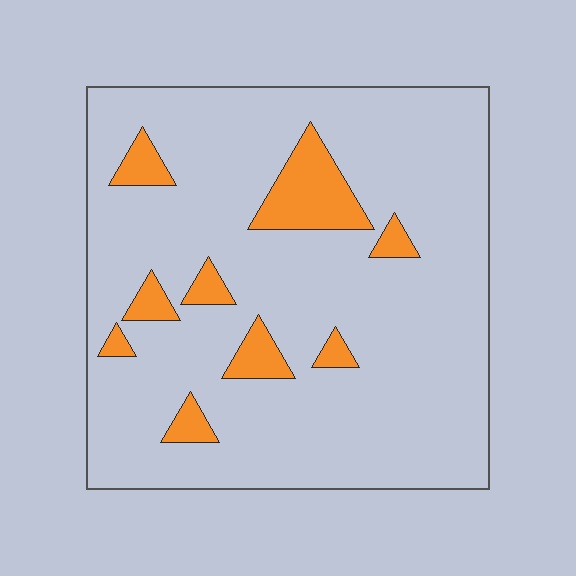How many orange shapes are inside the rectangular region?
9.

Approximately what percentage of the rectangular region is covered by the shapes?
Approximately 10%.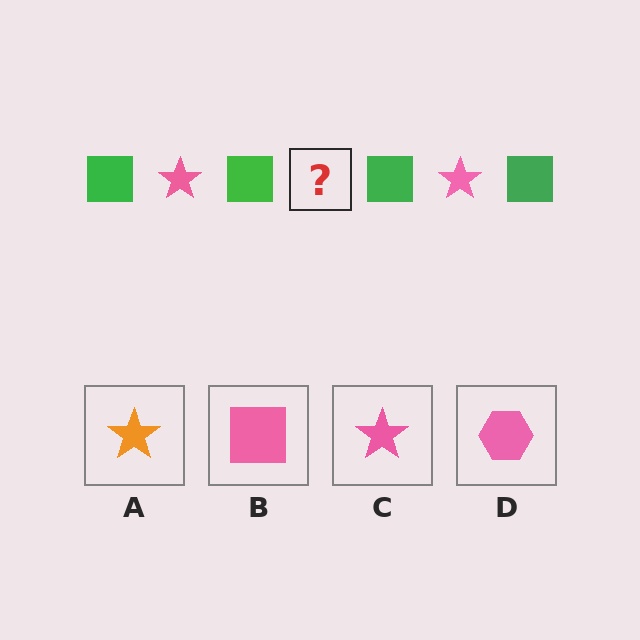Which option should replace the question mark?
Option C.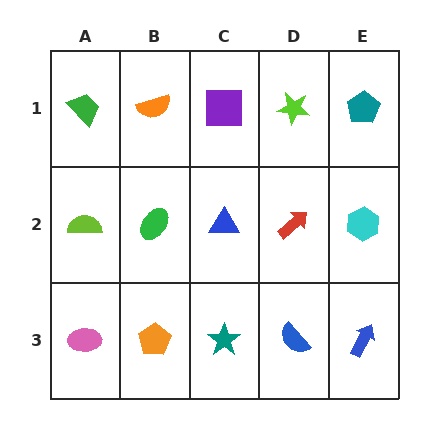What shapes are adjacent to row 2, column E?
A teal pentagon (row 1, column E), a blue arrow (row 3, column E), a red arrow (row 2, column D).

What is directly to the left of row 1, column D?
A purple square.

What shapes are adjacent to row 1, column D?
A red arrow (row 2, column D), a purple square (row 1, column C), a teal pentagon (row 1, column E).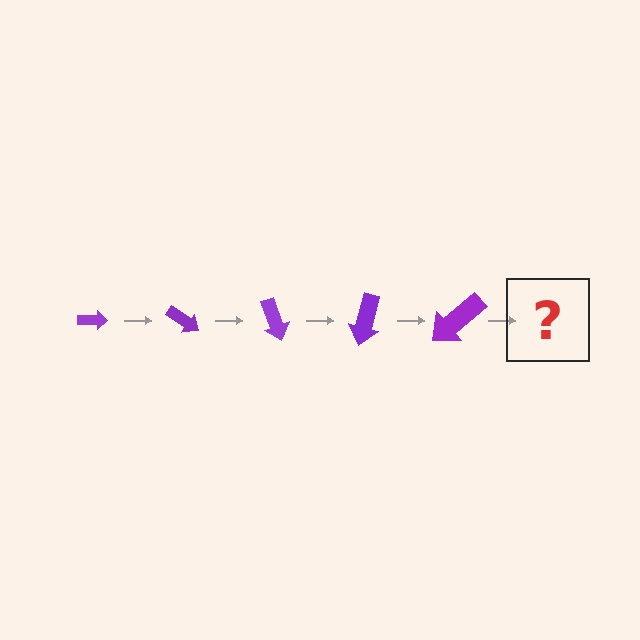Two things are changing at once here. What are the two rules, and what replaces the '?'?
The two rules are that the arrow grows larger each step and it rotates 35 degrees each step. The '?' should be an arrow, larger than the previous one and rotated 175 degrees from the start.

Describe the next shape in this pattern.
It should be an arrow, larger than the previous one and rotated 175 degrees from the start.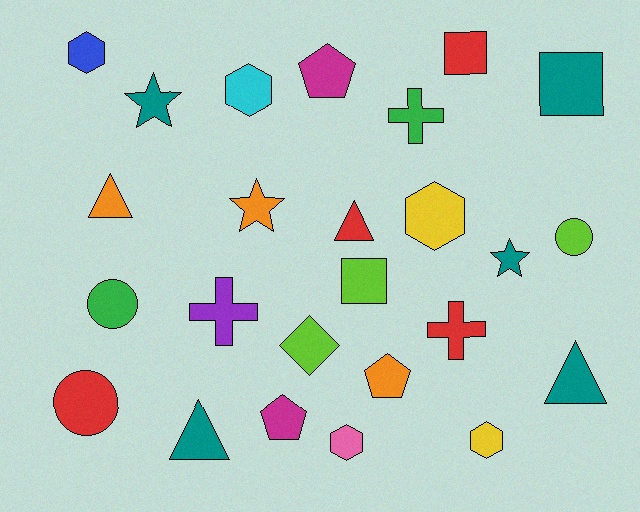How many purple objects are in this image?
There is 1 purple object.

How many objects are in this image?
There are 25 objects.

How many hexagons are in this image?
There are 5 hexagons.